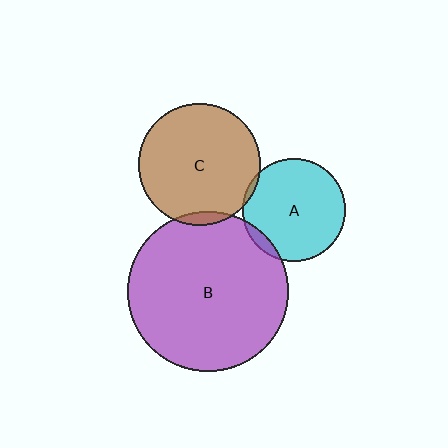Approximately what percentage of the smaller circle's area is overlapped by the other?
Approximately 5%.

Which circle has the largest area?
Circle B (purple).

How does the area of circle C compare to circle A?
Approximately 1.4 times.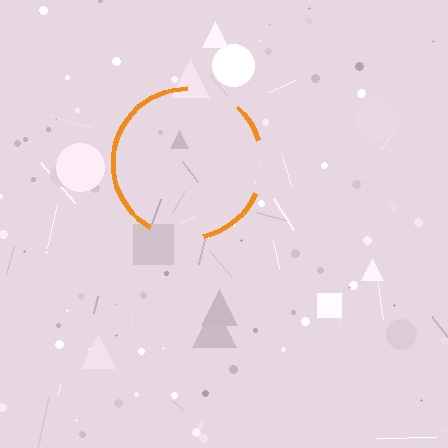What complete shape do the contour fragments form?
The contour fragments form a circle.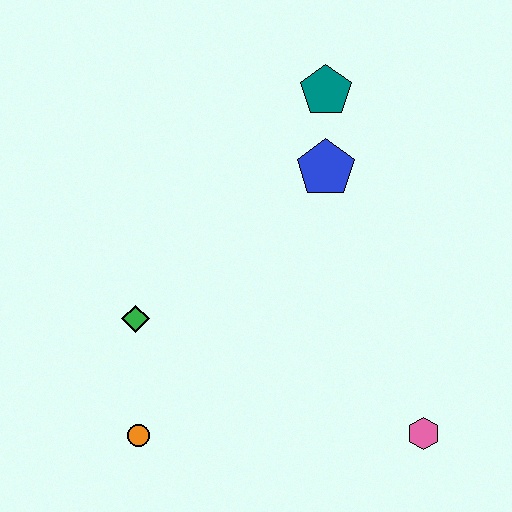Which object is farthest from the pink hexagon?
The teal pentagon is farthest from the pink hexagon.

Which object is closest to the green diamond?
The orange circle is closest to the green diamond.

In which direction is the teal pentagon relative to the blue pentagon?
The teal pentagon is above the blue pentagon.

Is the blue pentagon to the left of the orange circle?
No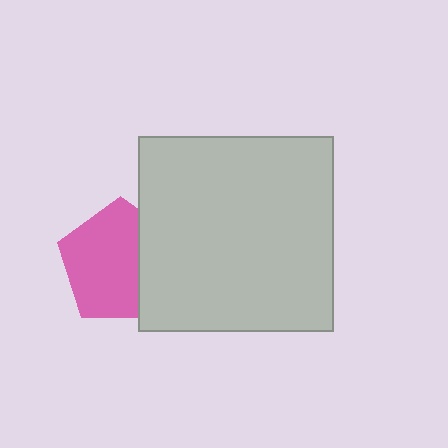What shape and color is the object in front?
The object in front is a light gray square.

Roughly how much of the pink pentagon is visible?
Most of it is visible (roughly 68%).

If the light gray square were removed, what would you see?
You would see the complete pink pentagon.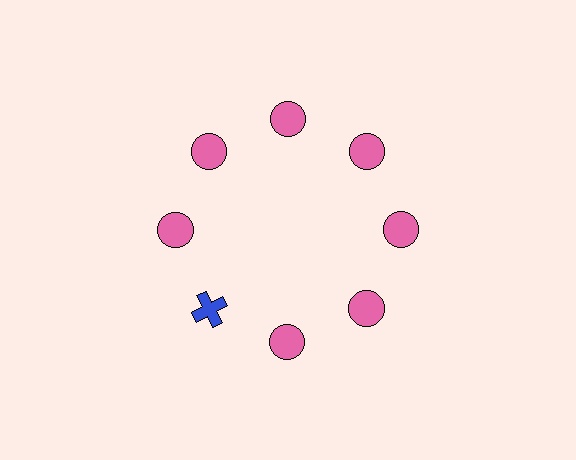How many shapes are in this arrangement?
There are 8 shapes arranged in a ring pattern.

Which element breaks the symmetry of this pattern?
The blue cross at roughly the 8 o'clock position breaks the symmetry. All other shapes are pink circles.